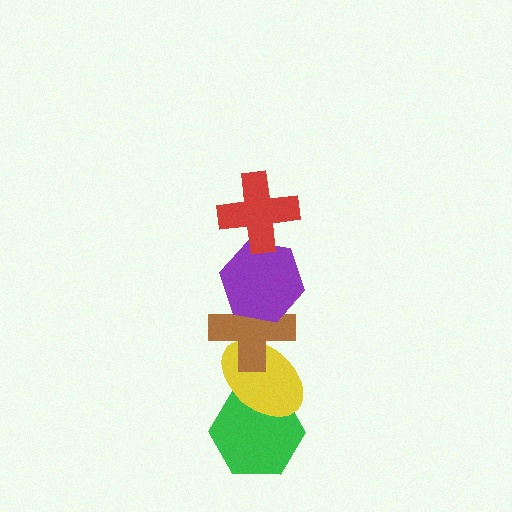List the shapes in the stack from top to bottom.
From top to bottom: the red cross, the purple hexagon, the brown cross, the yellow ellipse, the green hexagon.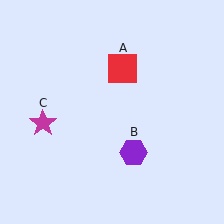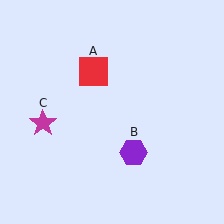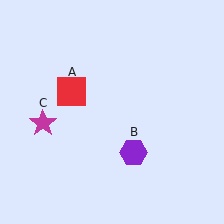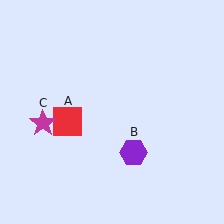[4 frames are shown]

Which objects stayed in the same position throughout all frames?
Purple hexagon (object B) and magenta star (object C) remained stationary.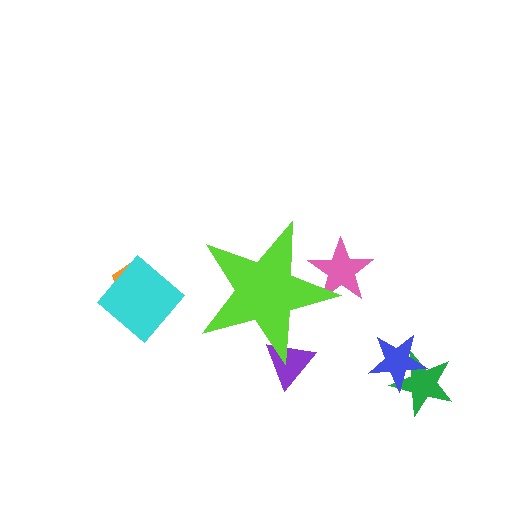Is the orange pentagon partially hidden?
No, the orange pentagon is fully visible.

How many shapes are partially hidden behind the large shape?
2 shapes are partially hidden.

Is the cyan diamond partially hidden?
No, the cyan diamond is fully visible.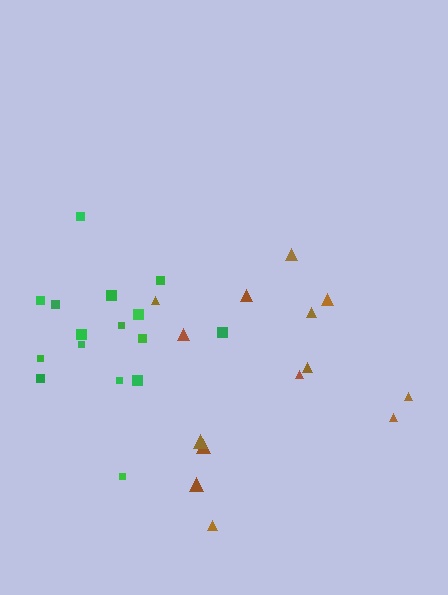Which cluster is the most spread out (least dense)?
Brown.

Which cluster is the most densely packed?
Green.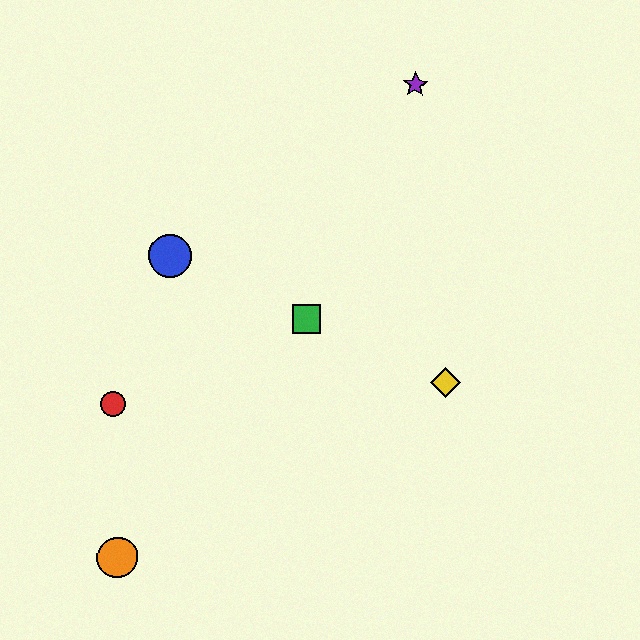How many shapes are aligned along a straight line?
3 shapes (the blue circle, the green square, the yellow diamond) are aligned along a straight line.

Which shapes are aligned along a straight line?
The blue circle, the green square, the yellow diamond are aligned along a straight line.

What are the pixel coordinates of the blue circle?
The blue circle is at (170, 256).